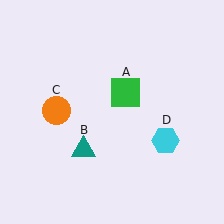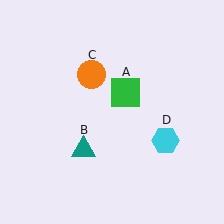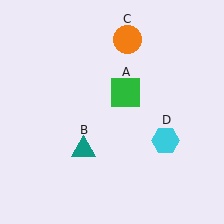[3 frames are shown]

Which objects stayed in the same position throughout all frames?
Green square (object A) and teal triangle (object B) and cyan hexagon (object D) remained stationary.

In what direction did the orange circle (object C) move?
The orange circle (object C) moved up and to the right.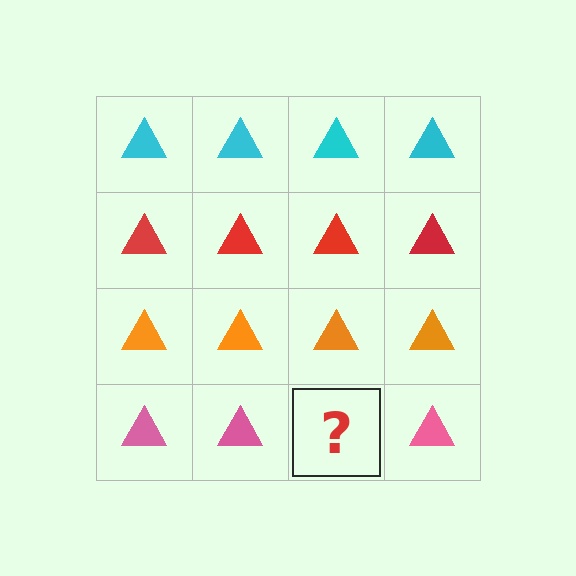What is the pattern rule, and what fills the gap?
The rule is that each row has a consistent color. The gap should be filled with a pink triangle.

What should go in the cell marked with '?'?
The missing cell should contain a pink triangle.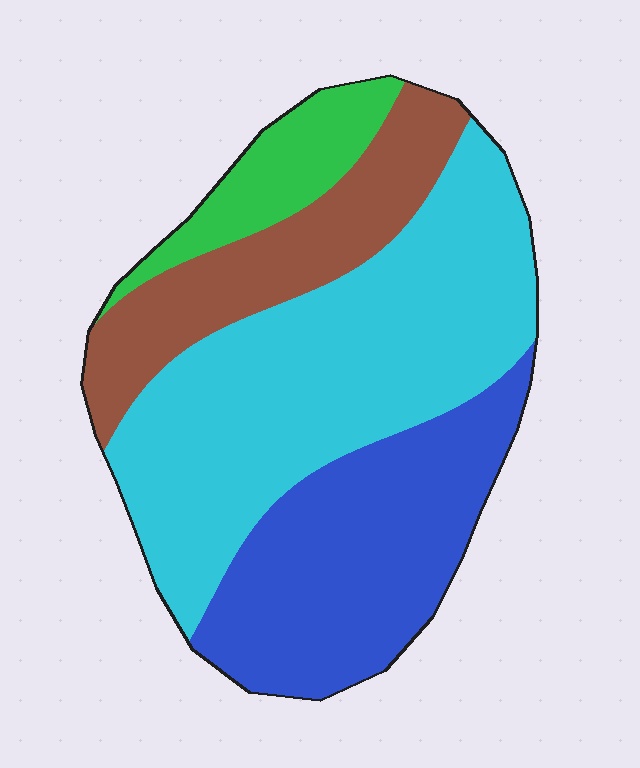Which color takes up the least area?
Green, at roughly 10%.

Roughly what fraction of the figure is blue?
Blue takes up about one quarter (1/4) of the figure.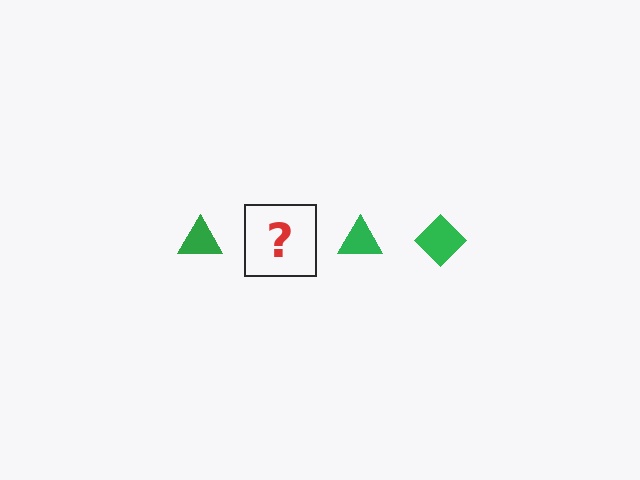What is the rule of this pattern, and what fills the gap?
The rule is that the pattern cycles through triangle, diamond shapes in green. The gap should be filled with a green diamond.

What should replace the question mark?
The question mark should be replaced with a green diamond.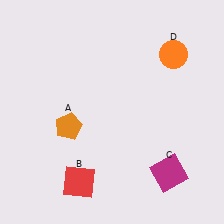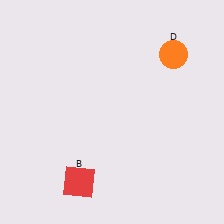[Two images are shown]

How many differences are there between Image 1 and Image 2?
There are 2 differences between the two images.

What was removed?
The orange pentagon (A), the magenta square (C) were removed in Image 2.